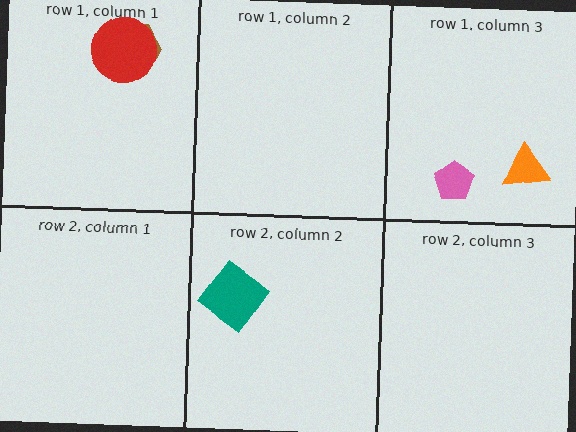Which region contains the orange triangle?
The row 1, column 3 region.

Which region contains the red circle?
The row 1, column 1 region.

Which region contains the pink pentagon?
The row 1, column 3 region.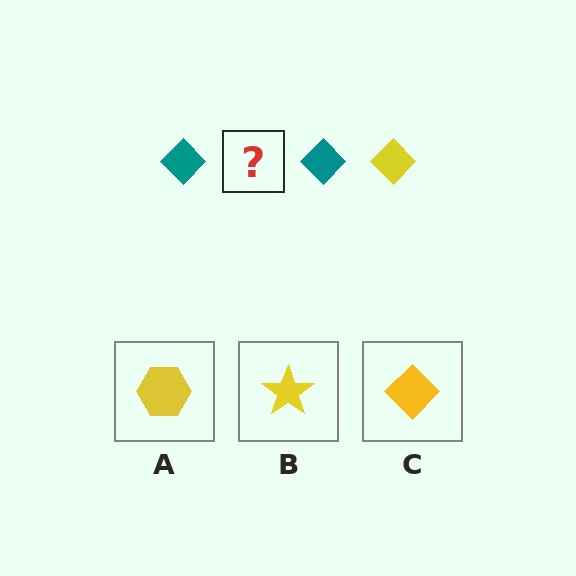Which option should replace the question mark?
Option C.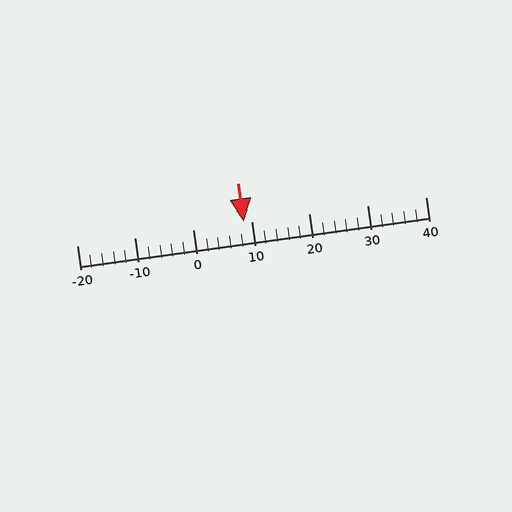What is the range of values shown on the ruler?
The ruler shows values from -20 to 40.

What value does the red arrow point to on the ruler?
The red arrow points to approximately 9.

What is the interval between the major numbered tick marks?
The major tick marks are spaced 10 units apart.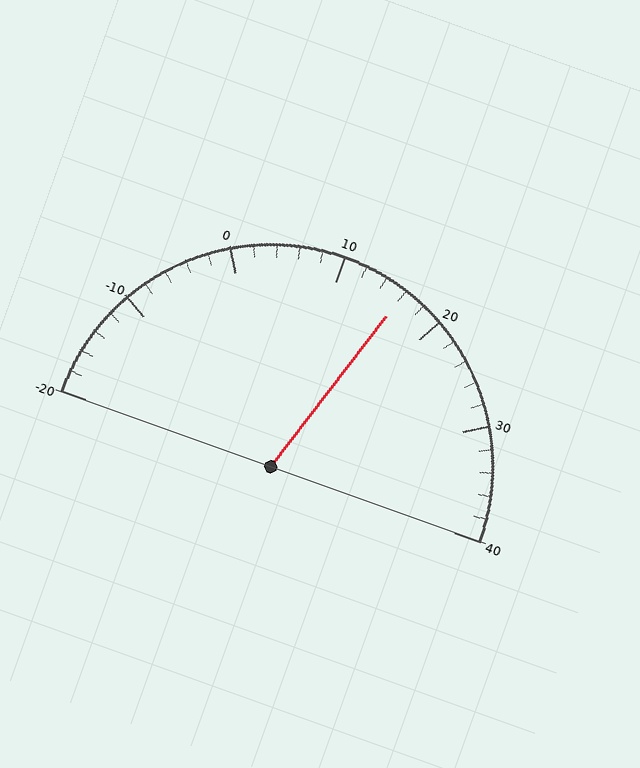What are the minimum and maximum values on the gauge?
The gauge ranges from -20 to 40.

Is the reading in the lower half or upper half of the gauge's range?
The reading is in the upper half of the range (-20 to 40).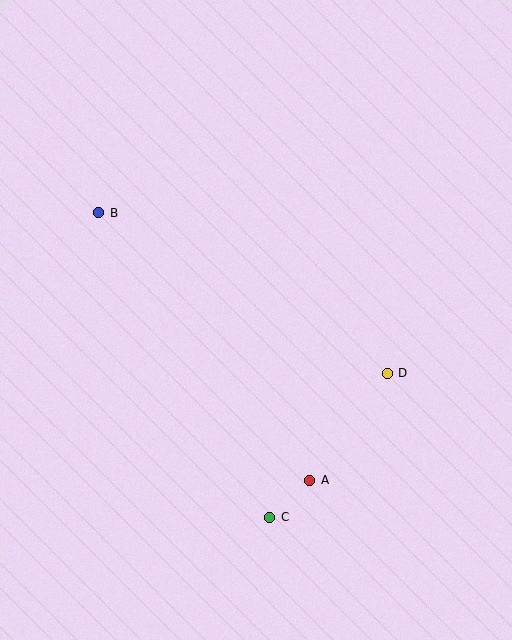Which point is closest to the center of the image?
Point D at (387, 373) is closest to the center.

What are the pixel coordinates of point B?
Point B is at (99, 213).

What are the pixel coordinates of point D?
Point D is at (387, 373).